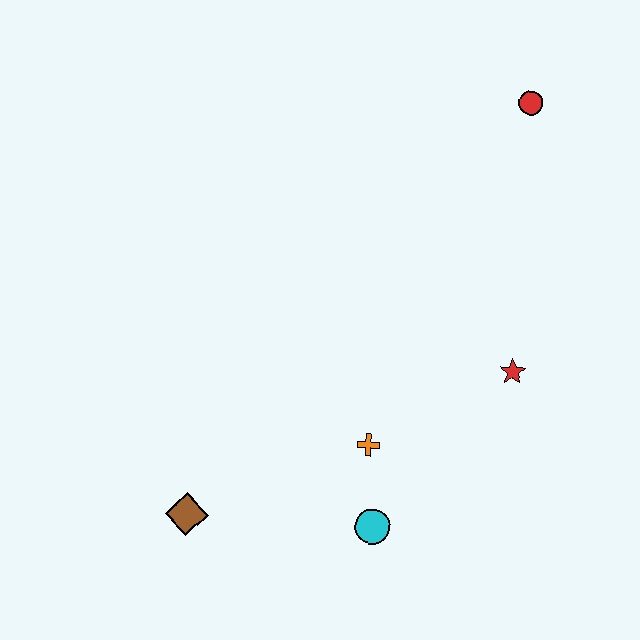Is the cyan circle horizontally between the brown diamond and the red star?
Yes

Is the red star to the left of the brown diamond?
No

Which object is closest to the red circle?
The red star is closest to the red circle.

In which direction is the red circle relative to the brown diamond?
The red circle is above the brown diamond.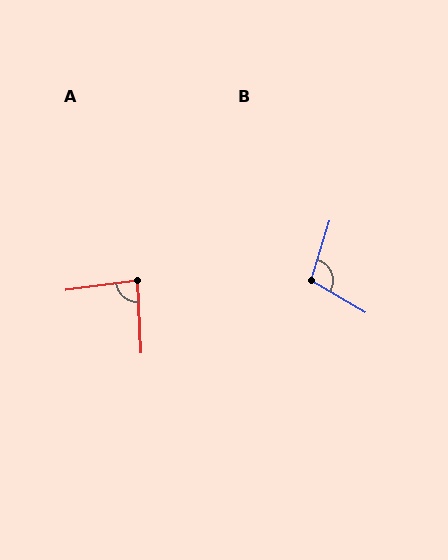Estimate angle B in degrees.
Approximately 103 degrees.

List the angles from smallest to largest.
A (85°), B (103°).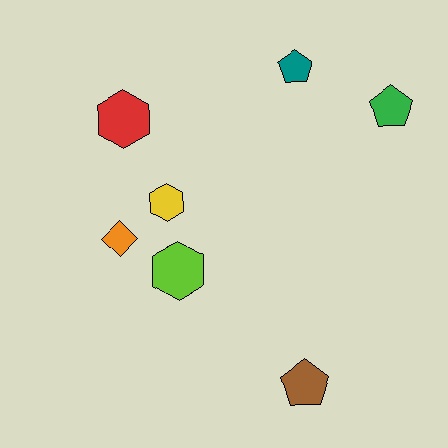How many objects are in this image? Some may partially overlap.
There are 7 objects.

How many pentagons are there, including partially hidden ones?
There are 3 pentagons.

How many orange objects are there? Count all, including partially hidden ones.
There is 1 orange object.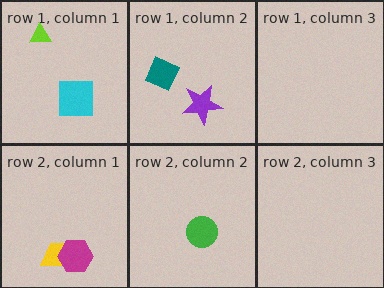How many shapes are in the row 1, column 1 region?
2.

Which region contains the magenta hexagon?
The row 2, column 1 region.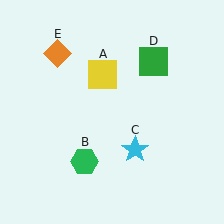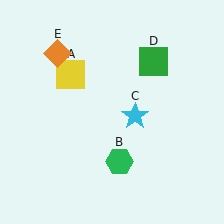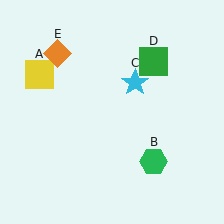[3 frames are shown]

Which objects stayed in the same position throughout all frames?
Green square (object D) and orange diamond (object E) remained stationary.